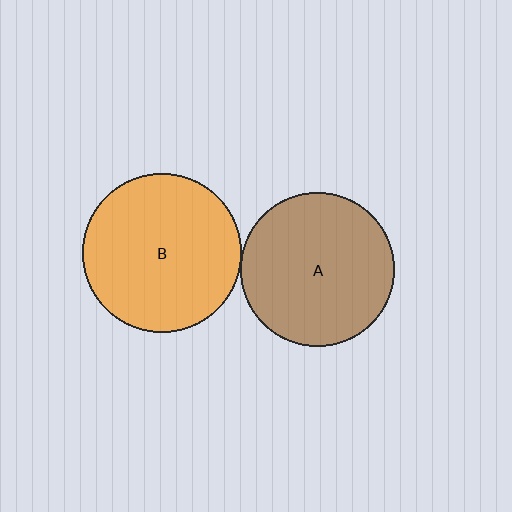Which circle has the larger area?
Circle B (orange).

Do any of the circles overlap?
No, none of the circles overlap.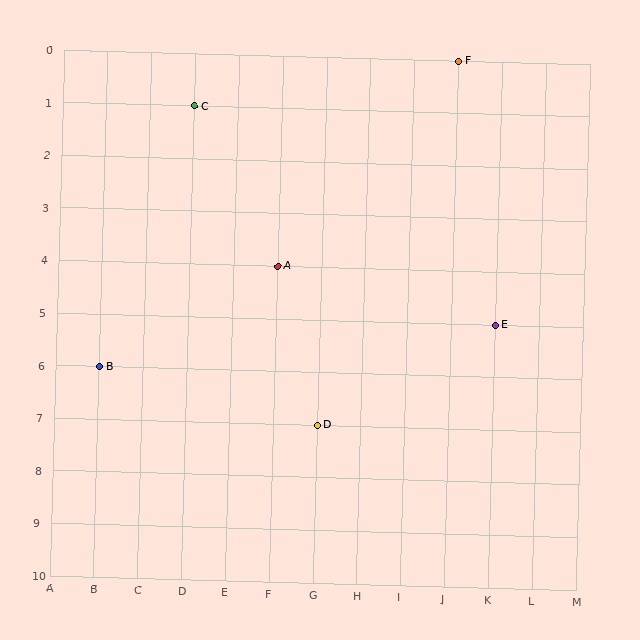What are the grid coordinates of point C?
Point C is at grid coordinates (D, 1).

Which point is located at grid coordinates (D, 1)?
Point C is at (D, 1).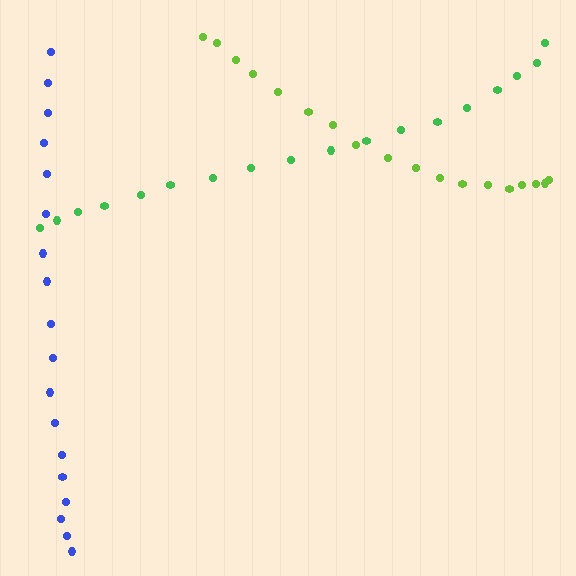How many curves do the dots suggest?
There are 3 distinct paths.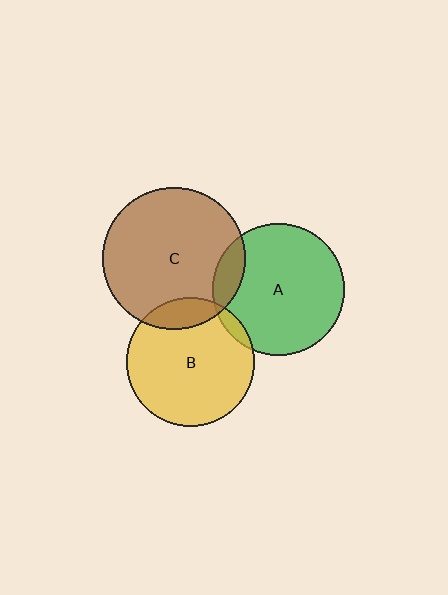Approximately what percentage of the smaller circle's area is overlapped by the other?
Approximately 5%.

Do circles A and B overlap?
Yes.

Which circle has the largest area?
Circle C (brown).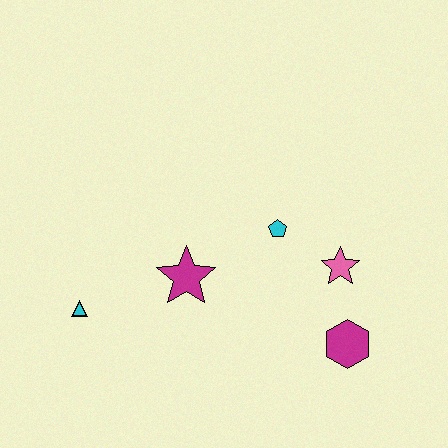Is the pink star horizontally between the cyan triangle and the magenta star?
No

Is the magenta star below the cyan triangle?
No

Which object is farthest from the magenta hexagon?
The cyan triangle is farthest from the magenta hexagon.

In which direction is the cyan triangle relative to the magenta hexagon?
The cyan triangle is to the left of the magenta hexagon.